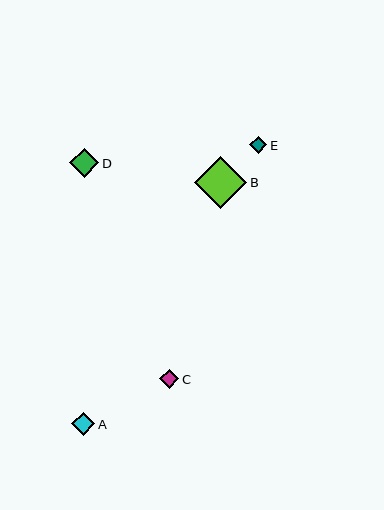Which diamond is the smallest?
Diamond E is the smallest with a size of approximately 17 pixels.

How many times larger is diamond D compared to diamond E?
Diamond D is approximately 1.7 times the size of diamond E.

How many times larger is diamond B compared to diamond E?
Diamond B is approximately 3.0 times the size of diamond E.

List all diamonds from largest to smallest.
From largest to smallest: B, D, A, C, E.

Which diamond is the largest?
Diamond B is the largest with a size of approximately 52 pixels.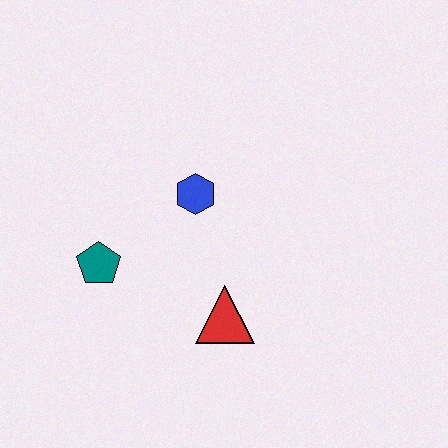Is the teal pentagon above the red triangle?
Yes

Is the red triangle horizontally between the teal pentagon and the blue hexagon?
No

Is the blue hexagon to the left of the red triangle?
Yes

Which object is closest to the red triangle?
The blue hexagon is closest to the red triangle.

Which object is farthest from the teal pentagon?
The red triangle is farthest from the teal pentagon.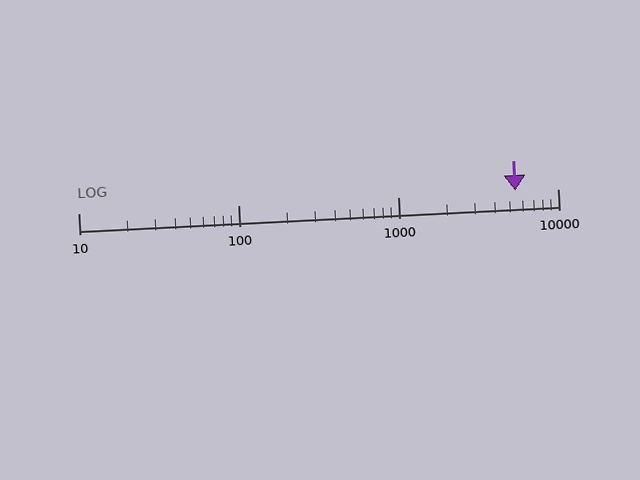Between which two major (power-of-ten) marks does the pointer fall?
The pointer is between 1000 and 10000.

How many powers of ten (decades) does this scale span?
The scale spans 3 decades, from 10 to 10000.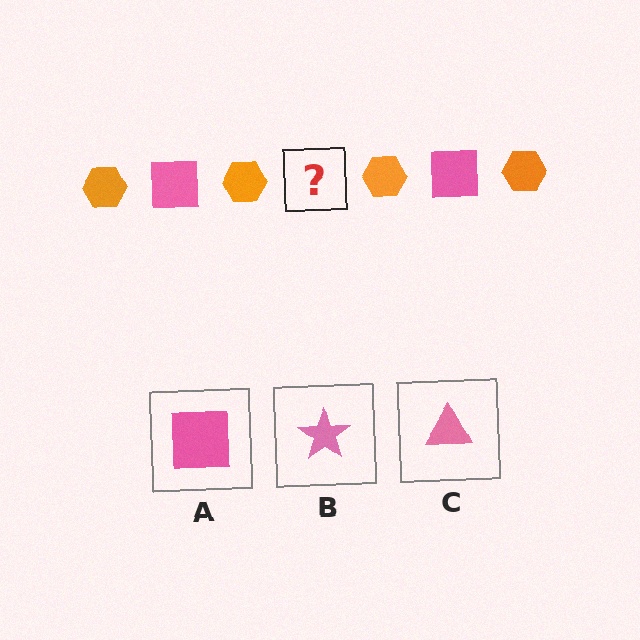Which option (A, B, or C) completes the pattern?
A.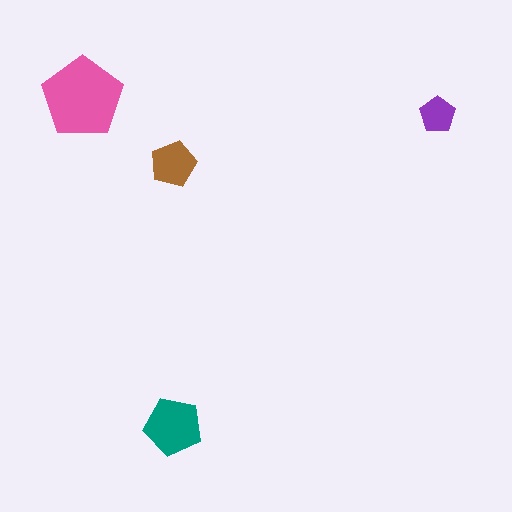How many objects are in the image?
There are 4 objects in the image.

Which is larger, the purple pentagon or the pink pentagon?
The pink one.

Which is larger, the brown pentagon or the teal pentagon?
The teal one.